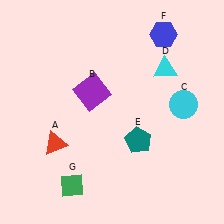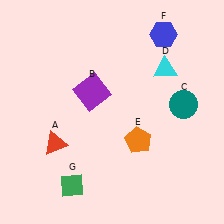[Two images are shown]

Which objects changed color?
C changed from cyan to teal. E changed from teal to orange.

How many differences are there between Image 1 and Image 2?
There are 2 differences between the two images.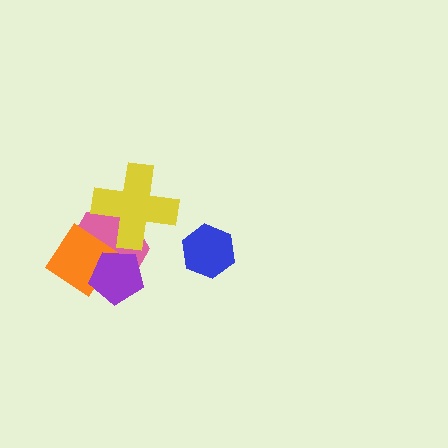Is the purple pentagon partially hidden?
No, no other shape covers it.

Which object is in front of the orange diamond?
The purple pentagon is in front of the orange diamond.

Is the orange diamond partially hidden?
Yes, it is partially covered by another shape.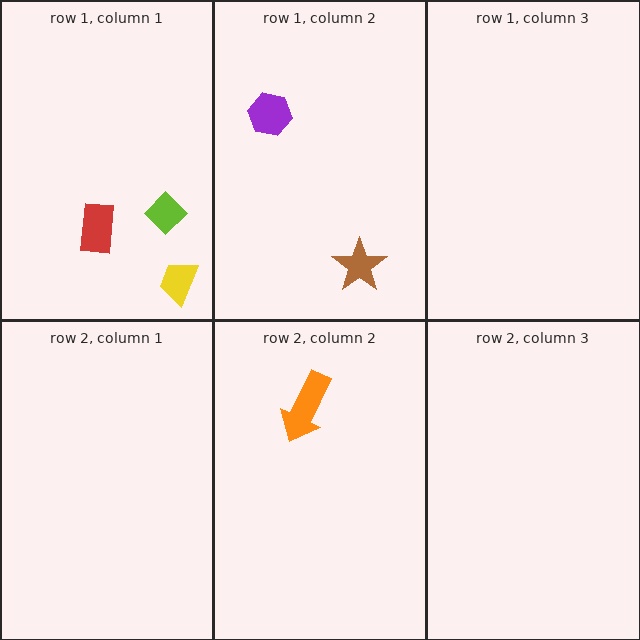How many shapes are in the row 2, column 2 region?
1.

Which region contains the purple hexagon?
The row 1, column 2 region.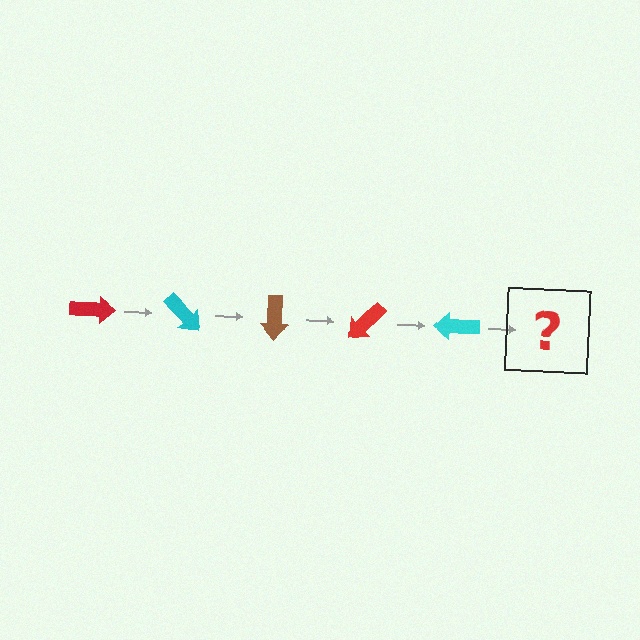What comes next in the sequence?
The next element should be a brown arrow, rotated 225 degrees from the start.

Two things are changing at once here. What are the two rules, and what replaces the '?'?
The two rules are that it rotates 45 degrees each step and the color cycles through red, cyan, and brown. The '?' should be a brown arrow, rotated 225 degrees from the start.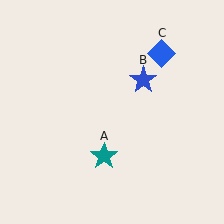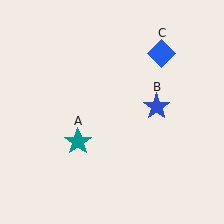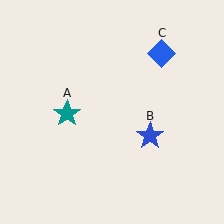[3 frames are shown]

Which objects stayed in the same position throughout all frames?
Blue diamond (object C) remained stationary.